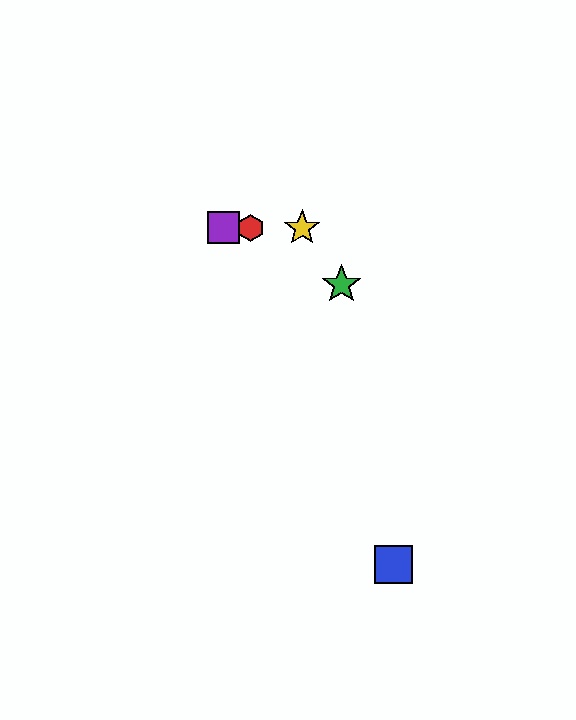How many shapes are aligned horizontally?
3 shapes (the red hexagon, the yellow star, the purple square) are aligned horizontally.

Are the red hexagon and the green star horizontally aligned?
No, the red hexagon is at y≈228 and the green star is at y≈284.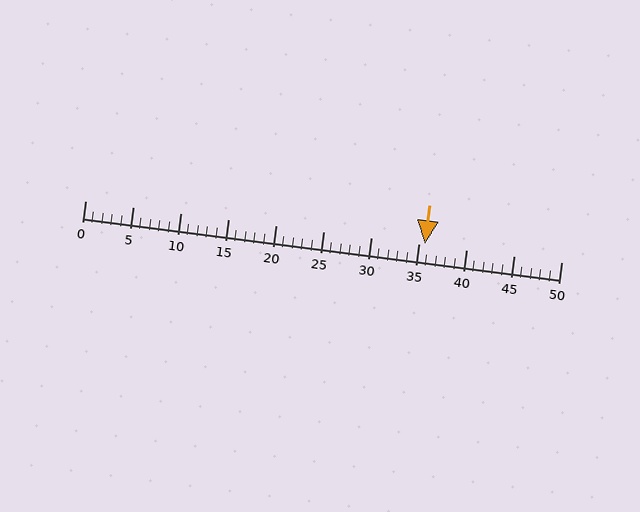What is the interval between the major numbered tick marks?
The major tick marks are spaced 5 units apart.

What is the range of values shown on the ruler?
The ruler shows values from 0 to 50.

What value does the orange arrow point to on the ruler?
The orange arrow points to approximately 36.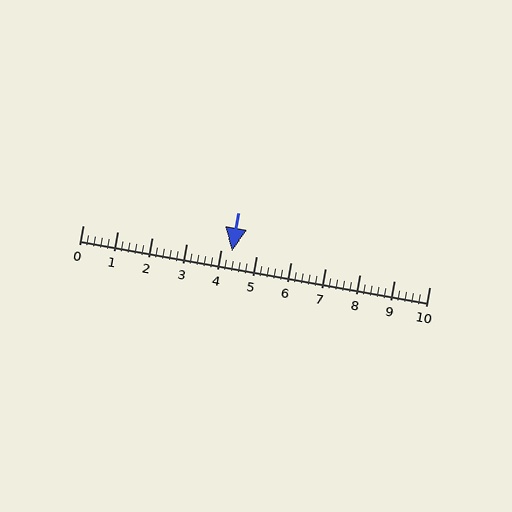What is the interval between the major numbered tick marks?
The major tick marks are spaced 1 units apart.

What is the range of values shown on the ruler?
The ruler shows values from 0 to 10.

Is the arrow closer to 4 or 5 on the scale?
The arrow is closer to 4.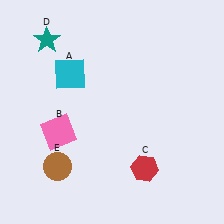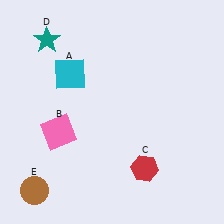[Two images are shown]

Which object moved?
The brown circle (E) moved down.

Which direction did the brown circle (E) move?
The brown circle (E) moved down.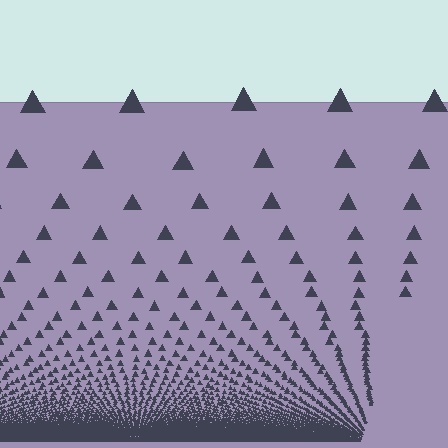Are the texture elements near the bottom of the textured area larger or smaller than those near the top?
Smaller. The gradient is inverted — elements near the bottom are smaller and denser.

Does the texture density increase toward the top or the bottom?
Density increases toward the bottom.